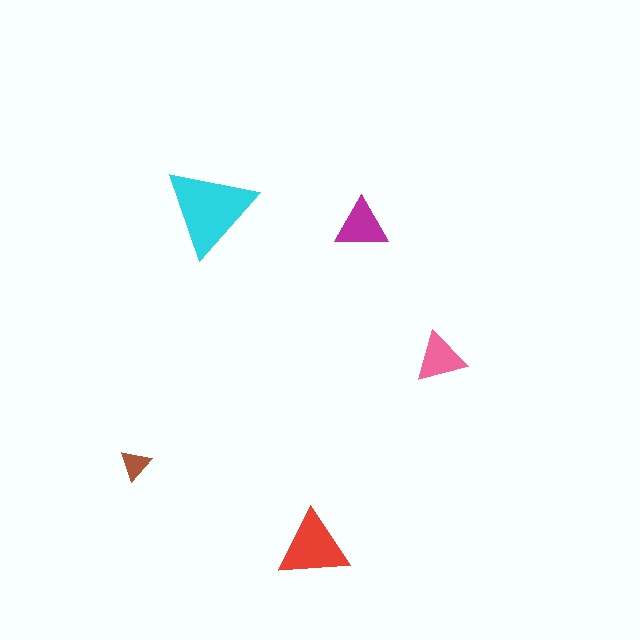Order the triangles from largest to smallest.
the cyan one, the red one, the magenta one, the pink one, the brown one.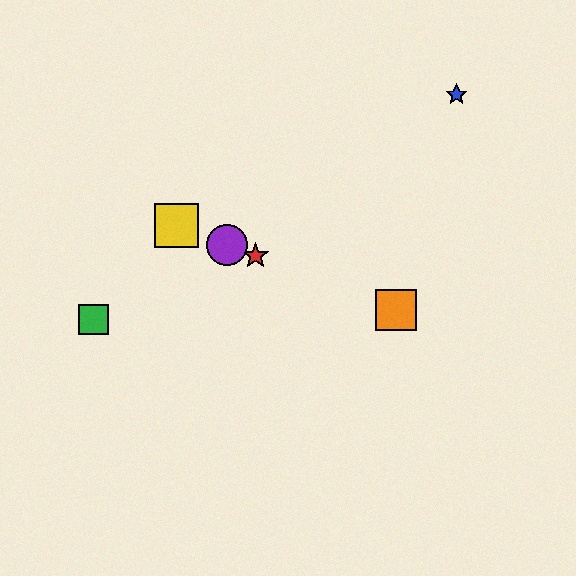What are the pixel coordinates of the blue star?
The blue star is at (457, 94).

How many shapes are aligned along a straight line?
4 shapes (the red star, the yellow square, the purple circle, the orange square) are aligned along a straight line.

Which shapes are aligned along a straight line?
The red star, the yellow square, the purple circle, the orange square are aligned along a straight line.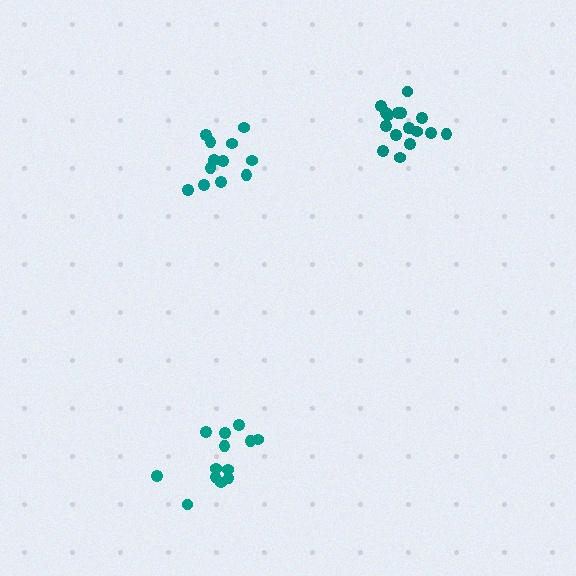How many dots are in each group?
Group 1: 16 dots, Group 2: 13 dots, Group 3: 12 dots (41 total).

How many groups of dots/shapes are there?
There are 3 groups.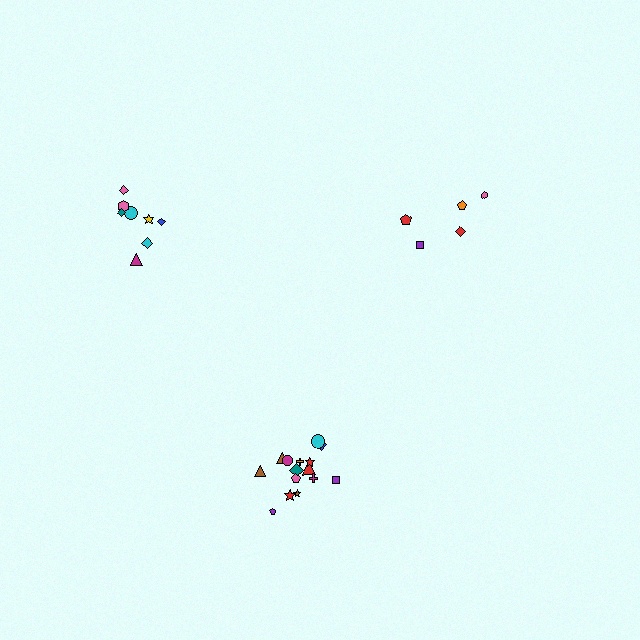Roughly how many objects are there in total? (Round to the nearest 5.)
Roughly 30 objects in total.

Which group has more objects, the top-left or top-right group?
The top-left group.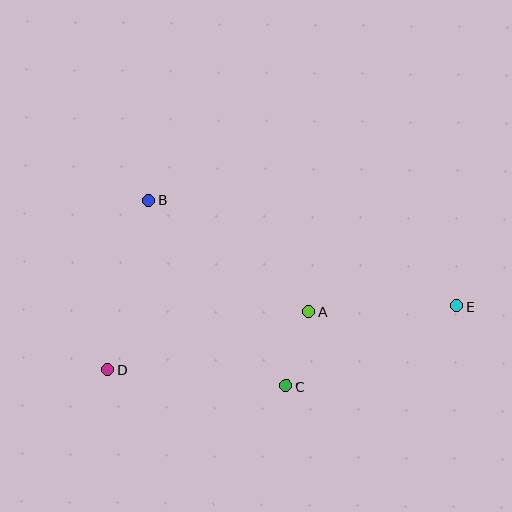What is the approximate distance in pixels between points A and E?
The distance between A and E is approximately 148 pixels.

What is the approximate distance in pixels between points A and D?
The distance between A and D is approximately 210 pixels.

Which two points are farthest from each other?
Points D and E are farthest from each other.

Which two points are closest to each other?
Points A and C are closest to each other.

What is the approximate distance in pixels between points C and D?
The distance between C and D is approximately 180 pixels.